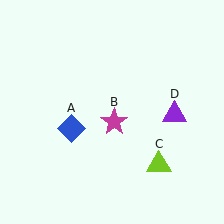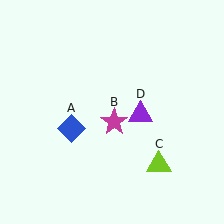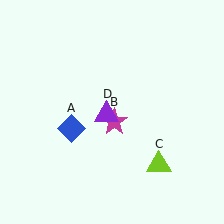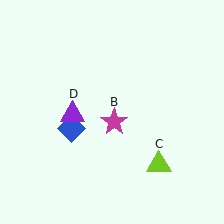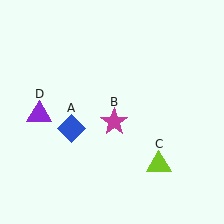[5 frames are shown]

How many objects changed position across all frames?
1 object changed position: purple triangle (object D).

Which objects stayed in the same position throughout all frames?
Blue diamond (object A) and magenta star (object B) and lime triangle (object C) remained stationary.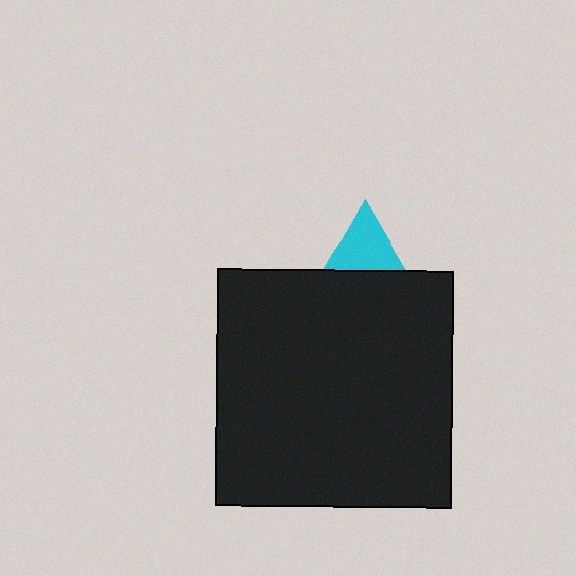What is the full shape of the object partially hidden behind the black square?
The partially hidden object is a cyan triangle.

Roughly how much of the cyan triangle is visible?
A small part of it is visible (roughly 44%).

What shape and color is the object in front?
The object in front is a black square.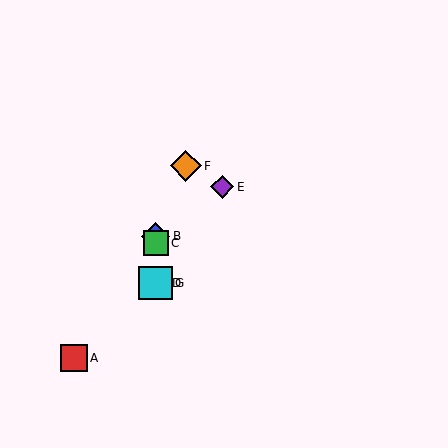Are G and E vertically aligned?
No, G is at x≈156 and E is at x≈222.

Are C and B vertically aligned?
Yes, both are at x≈156.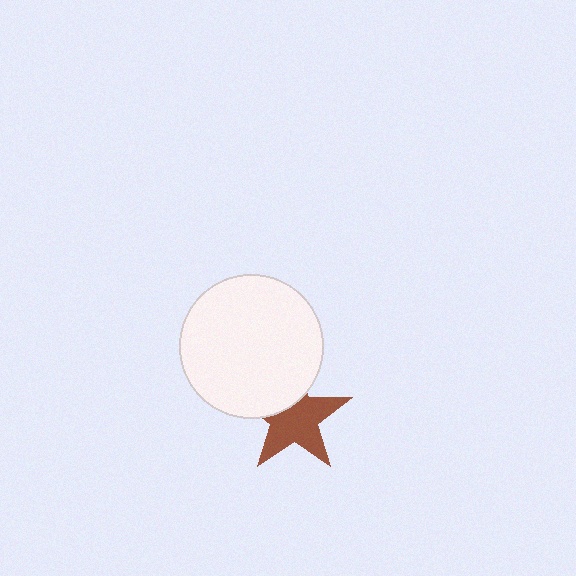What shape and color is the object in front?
The object in front is a white circle.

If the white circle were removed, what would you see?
You would see the complete brown star.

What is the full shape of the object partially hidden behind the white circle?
The partially hidden object is a brown star.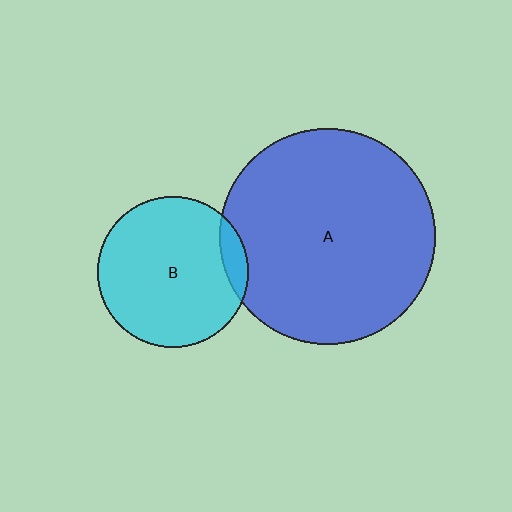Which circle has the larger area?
Circle A (blue).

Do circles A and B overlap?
Yes.